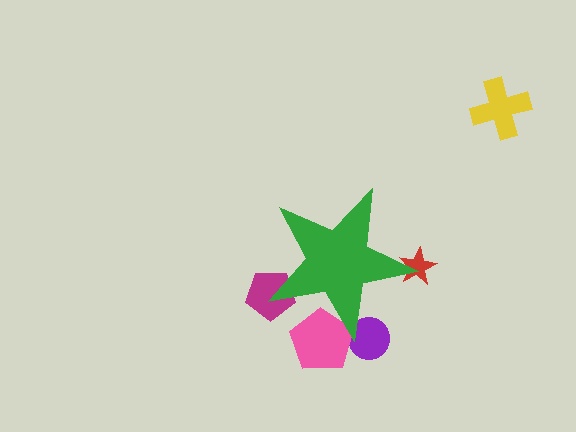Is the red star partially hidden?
Yes, the red star is partially hidden behind the green star.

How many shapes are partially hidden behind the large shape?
4 shapes are partially hidden.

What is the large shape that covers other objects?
A green star.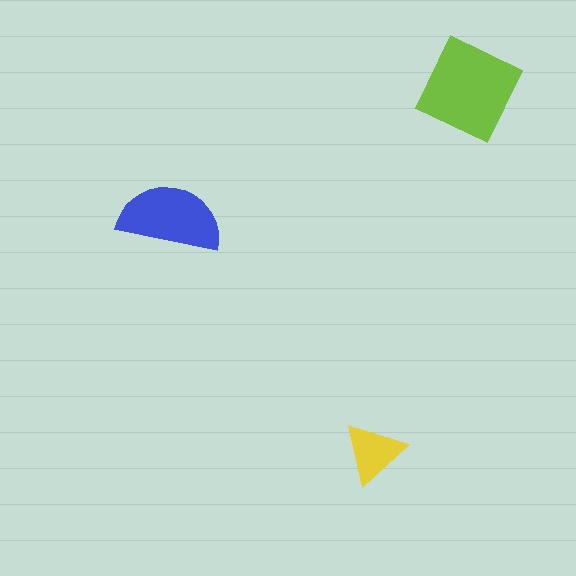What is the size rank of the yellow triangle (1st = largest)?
3rd.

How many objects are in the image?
There are 3 objects in the image.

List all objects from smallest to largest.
The yellow triangle, the blue semicircle, the lime diamond.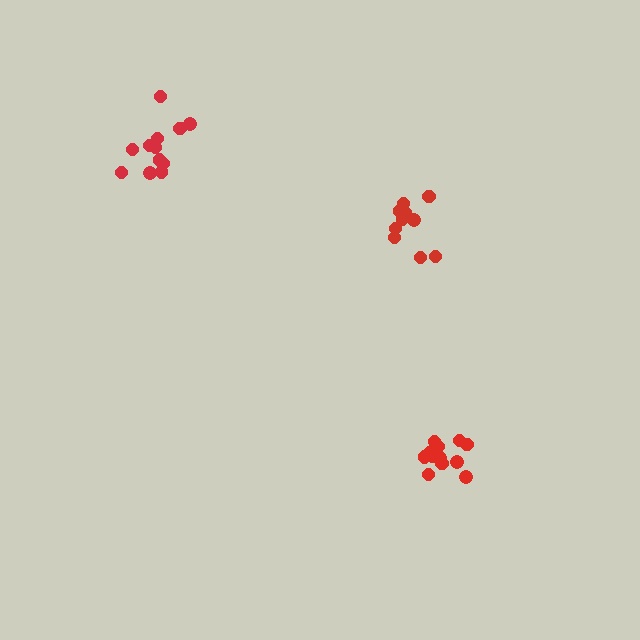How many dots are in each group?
Group 1: 14 dots, Group 2: 12 dots, Group 3: 11 dots (37 total).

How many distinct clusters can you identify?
There are 3 distinct clusters.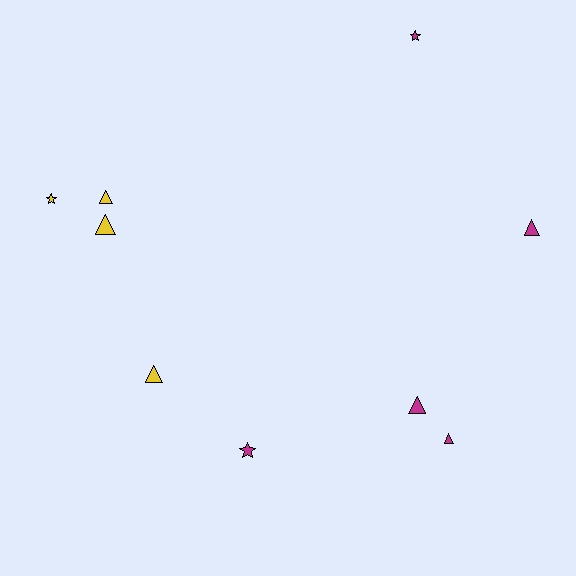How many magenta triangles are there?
There are 3 magenta triangles.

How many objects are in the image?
There are 9 objects.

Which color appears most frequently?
Magenta, with 5 objects.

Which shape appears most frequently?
Triangle, with 6 objects.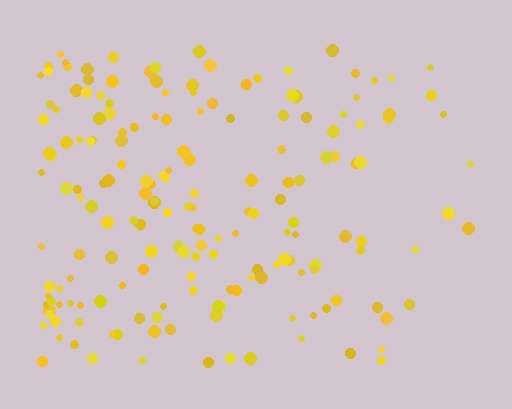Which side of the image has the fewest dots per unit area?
The right.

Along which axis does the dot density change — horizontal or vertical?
Horizontal.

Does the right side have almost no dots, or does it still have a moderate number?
Still a moderate number, just noticeably fewer than the left.